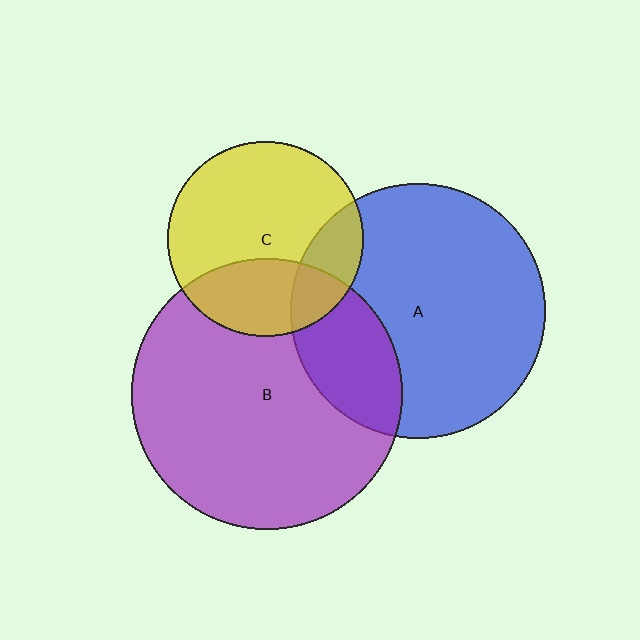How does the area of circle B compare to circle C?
Approximately 1.9 times.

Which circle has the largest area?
Circle B (purple).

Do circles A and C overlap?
Yes.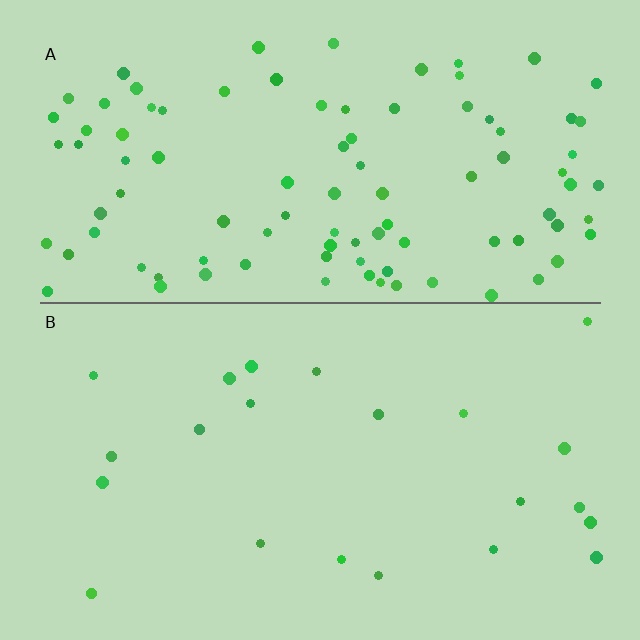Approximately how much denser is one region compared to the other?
Approximately 4.3× — region A over region B.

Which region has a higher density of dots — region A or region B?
A (the top).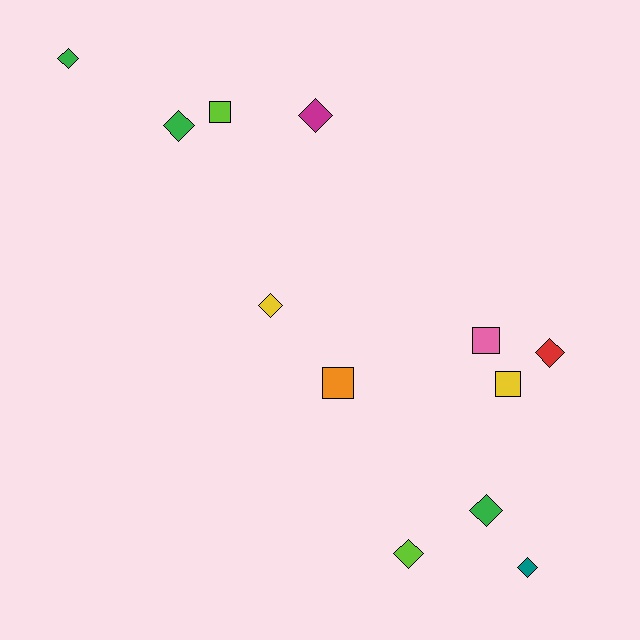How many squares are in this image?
There are 4 squares.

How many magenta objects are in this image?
There is 1 magenta object.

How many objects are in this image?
There are 12 objects.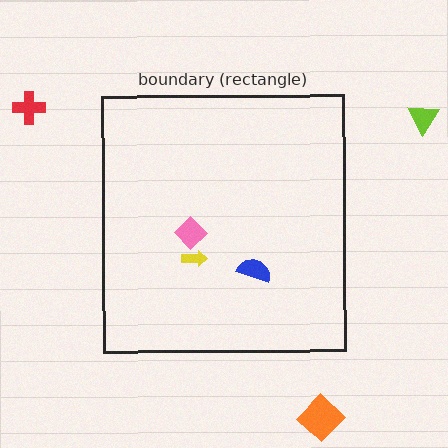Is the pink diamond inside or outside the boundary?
Inside.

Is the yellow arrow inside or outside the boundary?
Inside.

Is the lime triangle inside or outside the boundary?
Outside.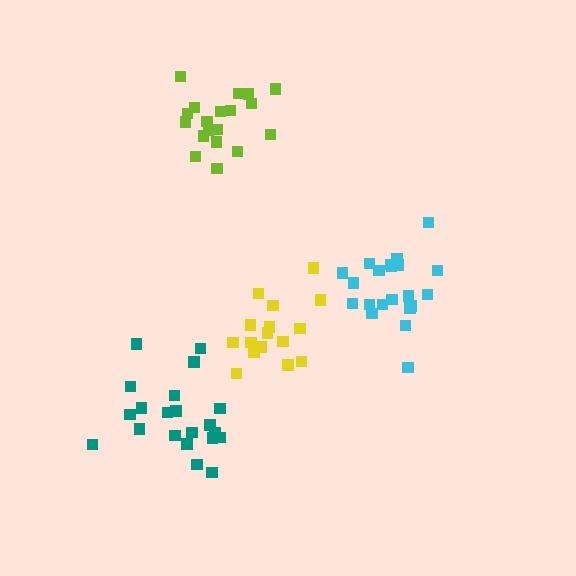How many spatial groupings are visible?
There are 4 spatial groupings.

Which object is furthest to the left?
The teal cluster is leftmost.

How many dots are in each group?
Group 1: 21 dots, Group 2: 19 dots, Group 3: 21 dots, Group 4: 16 dots (77 total).